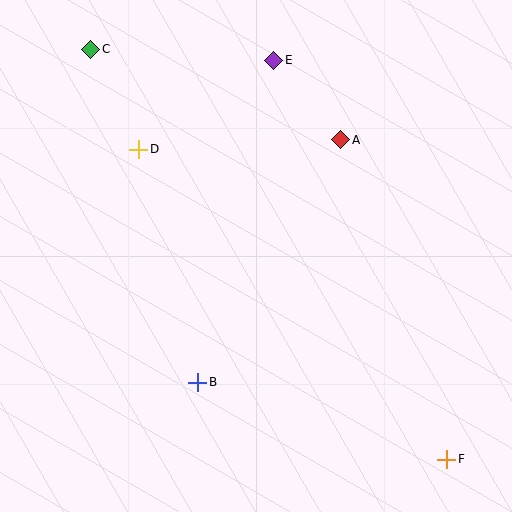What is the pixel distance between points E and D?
The distance between E and D is 162 pixels.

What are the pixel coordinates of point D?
Point D is at (139, 149).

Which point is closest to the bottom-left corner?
Point B is closest to the bottom-left corner.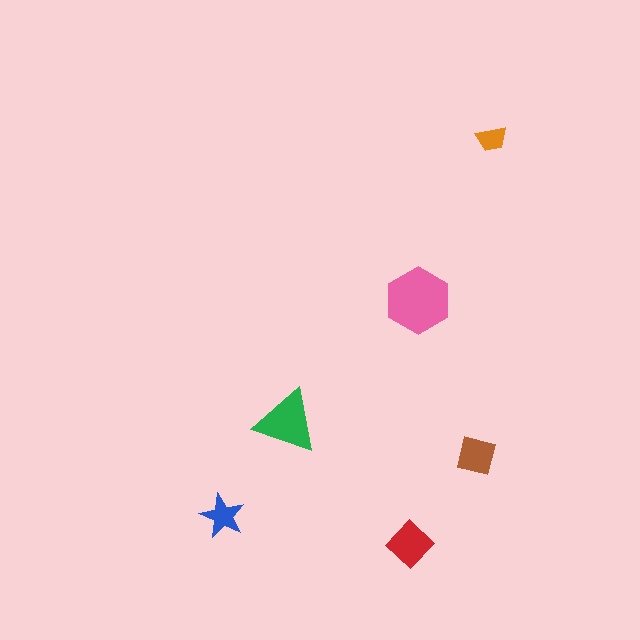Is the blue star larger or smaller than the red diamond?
Smaller.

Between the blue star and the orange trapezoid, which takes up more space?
The blue star.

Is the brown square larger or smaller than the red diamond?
Smaller.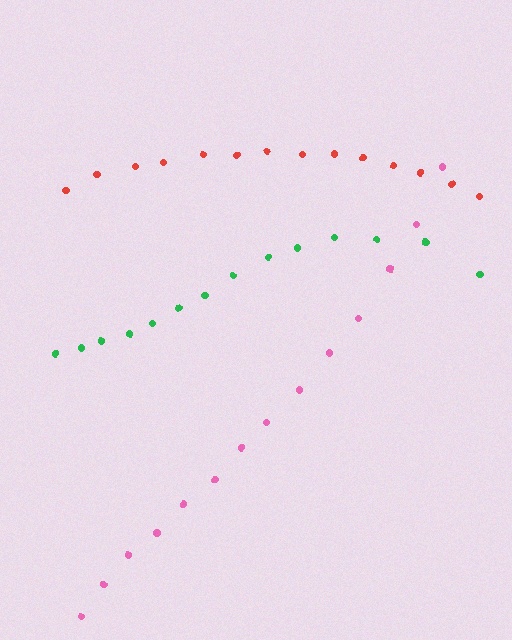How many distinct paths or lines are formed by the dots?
There are 3 distinct paths.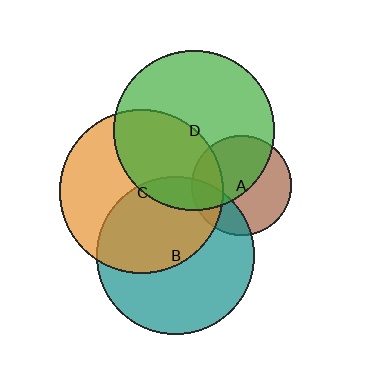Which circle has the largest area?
Circle C (orange).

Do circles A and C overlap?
Yes.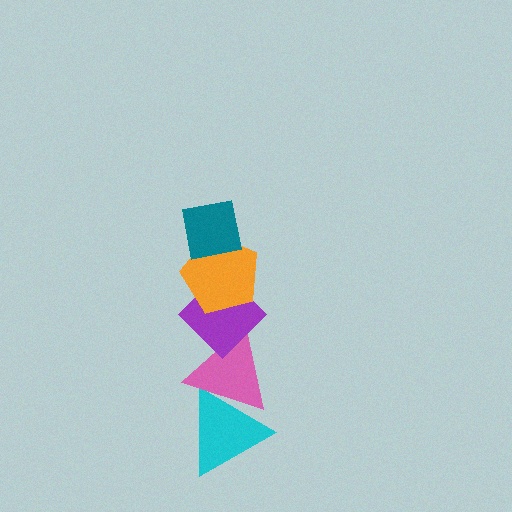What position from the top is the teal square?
The teal square is 1st from the top.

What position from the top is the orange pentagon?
The orange pentagon is 2nd from the top.